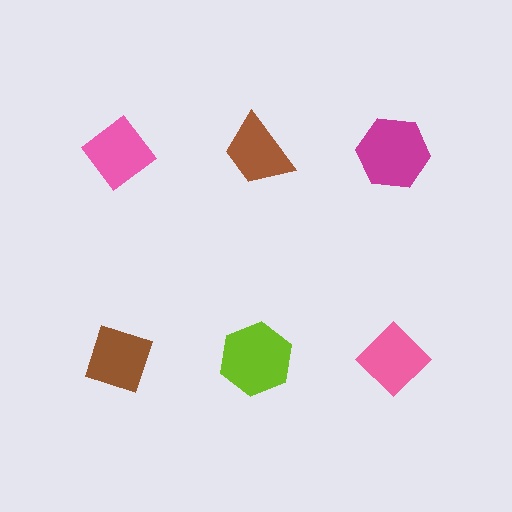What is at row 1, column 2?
A brown trapezoid.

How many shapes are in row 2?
3 shapes.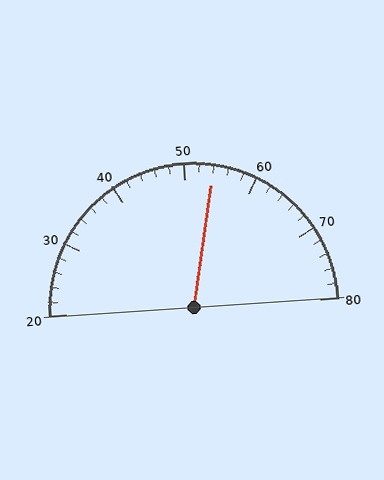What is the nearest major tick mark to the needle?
The nearest major tick mark is 50.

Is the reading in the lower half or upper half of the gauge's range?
The reading is in the upper half of the range (20 to 80).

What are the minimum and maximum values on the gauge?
The gauge ranges from 20 to 80.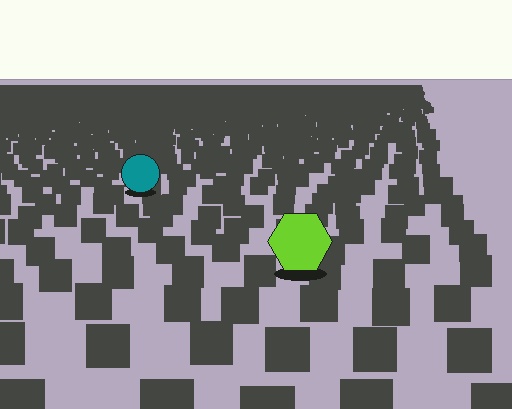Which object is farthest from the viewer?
The teal circle is farthest from the viewer. It appears smaller and the ground texture around it is denser.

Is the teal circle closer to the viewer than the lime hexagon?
No. The lime hexagon is closer — you can tell from the texture gradient: the ground texture is coarser near it.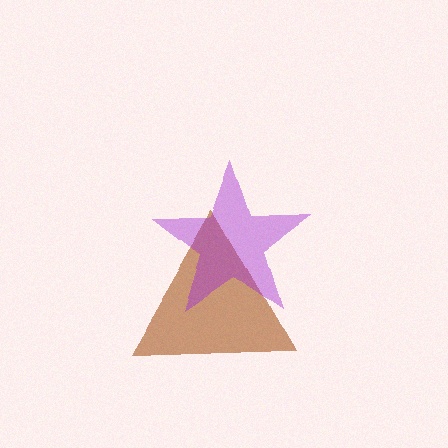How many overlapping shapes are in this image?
There are 2 overlapping shapes in the image.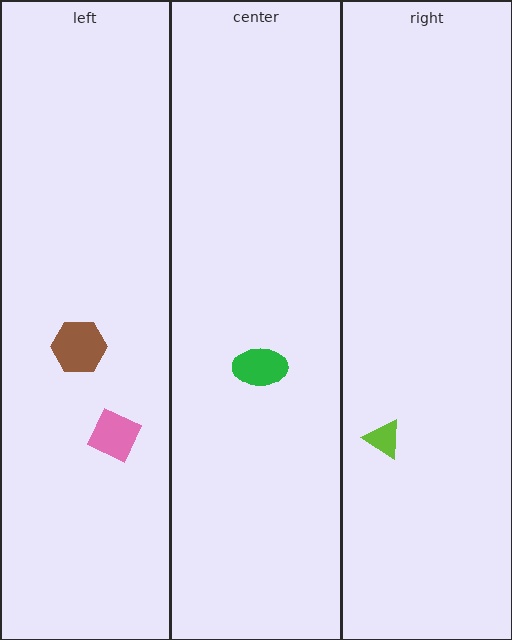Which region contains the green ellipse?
The center region.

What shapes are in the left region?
The pink square, the brown hexagon.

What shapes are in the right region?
The lime triangle.